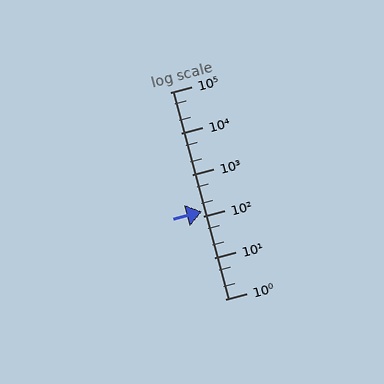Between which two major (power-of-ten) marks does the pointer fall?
The pointer is between 100 and 1000.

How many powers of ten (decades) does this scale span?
The scale spans 5 decades, from 1 to 100000.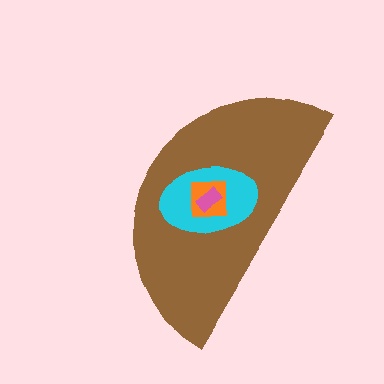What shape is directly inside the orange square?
The pink rectangle.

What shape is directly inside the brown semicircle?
The cyan ellipse.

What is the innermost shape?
The pink rectangle.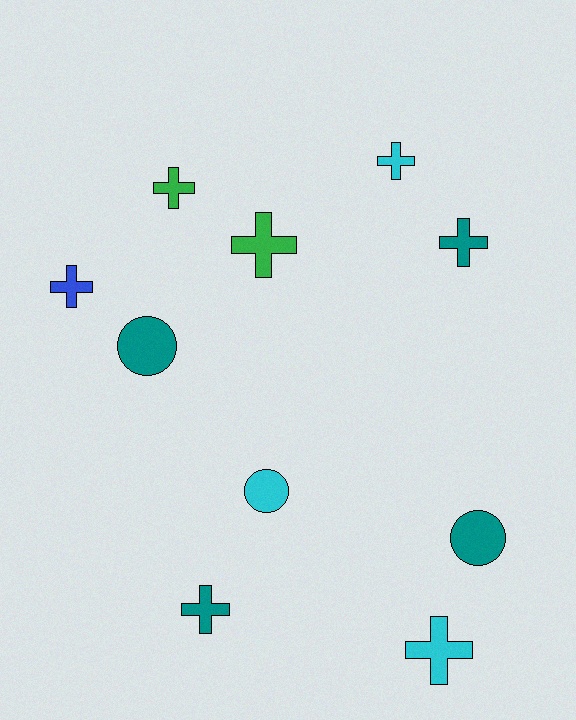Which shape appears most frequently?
Cross, with 7 objects.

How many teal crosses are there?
There are 2 teal crosses.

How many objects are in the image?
There are 10 objects.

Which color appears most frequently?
Teal, with 4 objects.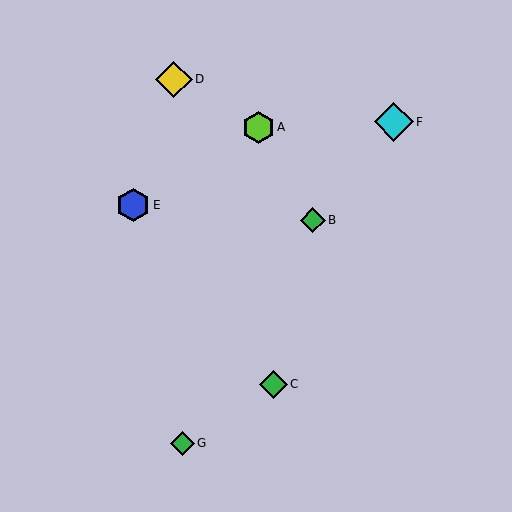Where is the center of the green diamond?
The center of the green diamond is at (182, 443).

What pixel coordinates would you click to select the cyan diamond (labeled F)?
Click at (394, 122) to select the cyan diamond F.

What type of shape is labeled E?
Shape E is a blue hexagon.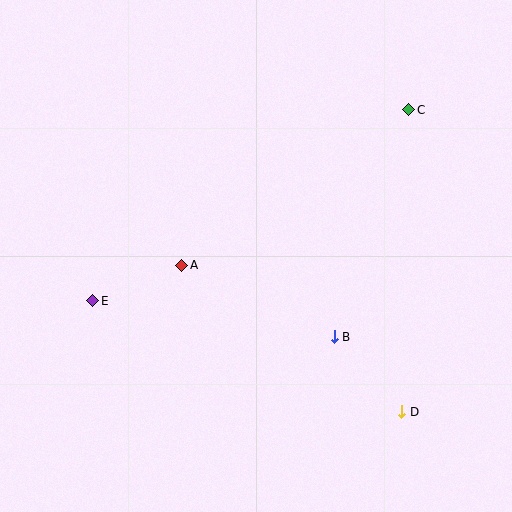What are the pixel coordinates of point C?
Point C is at (409, 110).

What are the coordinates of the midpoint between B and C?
The midpoint between B and C is at (371, 223).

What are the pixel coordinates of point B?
Point B is at (334, 337).